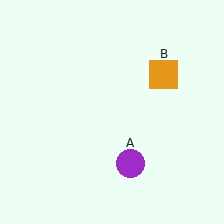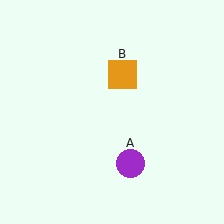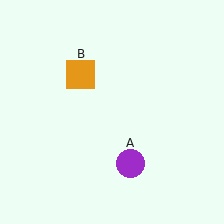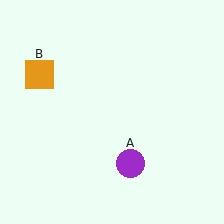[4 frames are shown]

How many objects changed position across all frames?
1 object changed position: orange square (object B).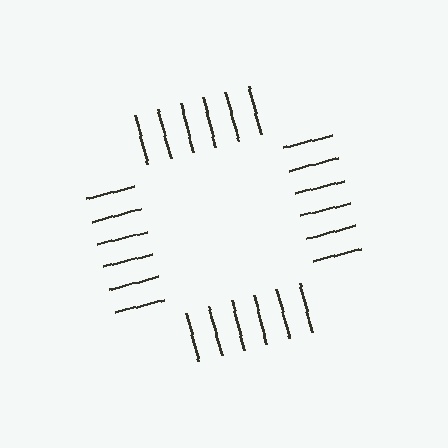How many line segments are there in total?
24 — 6 along each of the 4 edges.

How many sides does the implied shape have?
4 sides — the line-ends trace a square.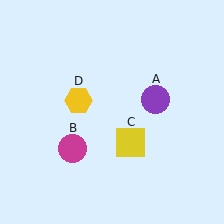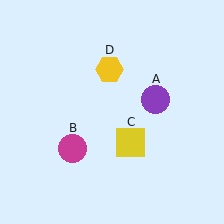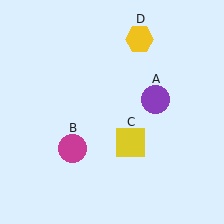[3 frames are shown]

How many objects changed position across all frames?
1 object changed position: yellow hexagon (object D).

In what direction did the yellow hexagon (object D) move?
The yellow hexagon (object D) moved up and to the right.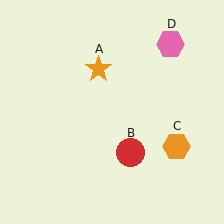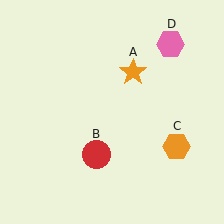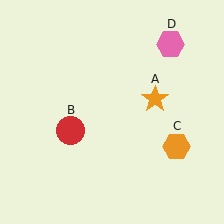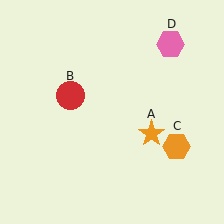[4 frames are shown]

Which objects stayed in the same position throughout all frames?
Orange hexagon (object C) and pink hexagon (object D) remained stationary.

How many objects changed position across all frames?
2 objects changed position: orange star (object A), red circle (object B).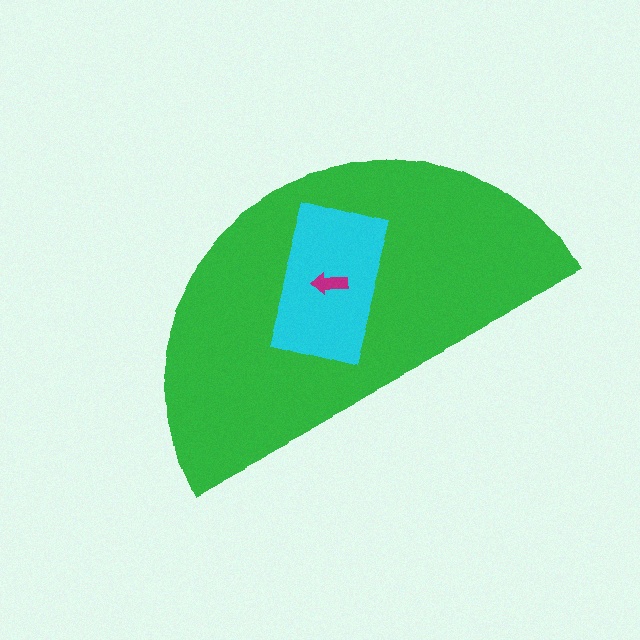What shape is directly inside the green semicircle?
The cyan rectangle.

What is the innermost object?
The magenta arrow.